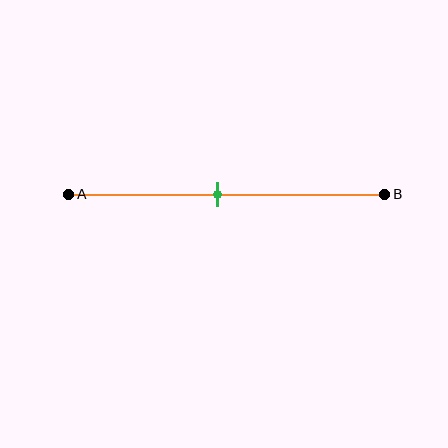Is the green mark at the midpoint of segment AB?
Yes, the mark is approximately at the midpoint.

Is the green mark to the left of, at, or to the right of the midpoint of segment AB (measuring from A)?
The green mark is approximately at the midpoint of segment AB.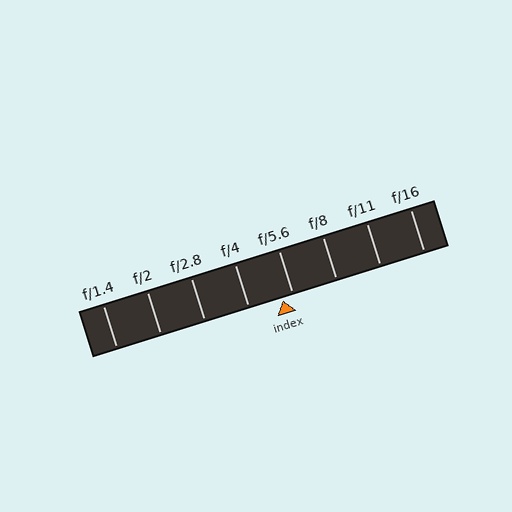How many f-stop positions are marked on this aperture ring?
There are 8 f-stop positions marked.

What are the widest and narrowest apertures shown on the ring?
The widest aperture shown is f/1.4 and the narrowest is f/16.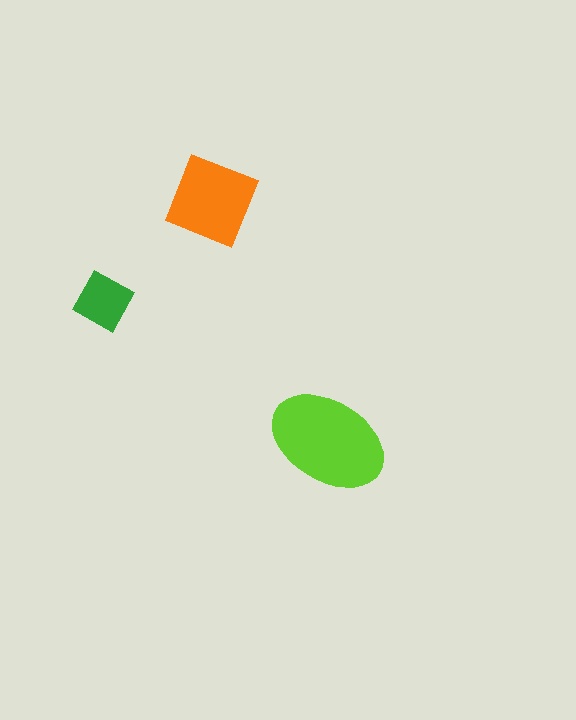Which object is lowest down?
The lime ellipse is bottommost.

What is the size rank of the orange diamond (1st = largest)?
2nd.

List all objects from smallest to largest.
The green square, the orange diamond, the lime ellipse.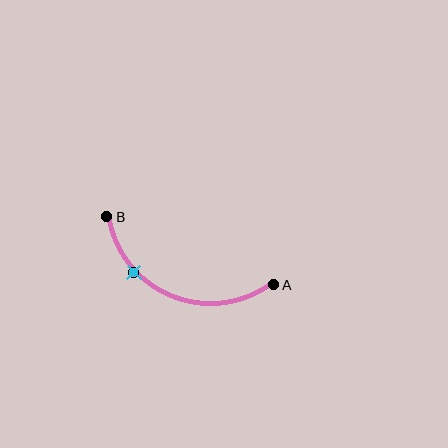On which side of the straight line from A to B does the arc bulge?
The arc bulges below the straight line connecting A and B.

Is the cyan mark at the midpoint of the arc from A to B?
No. The cyan mark lies on the arc but is closer to endpoint B. The arc midpoint would be at the point on the curve equidistant along the arc from both A and B.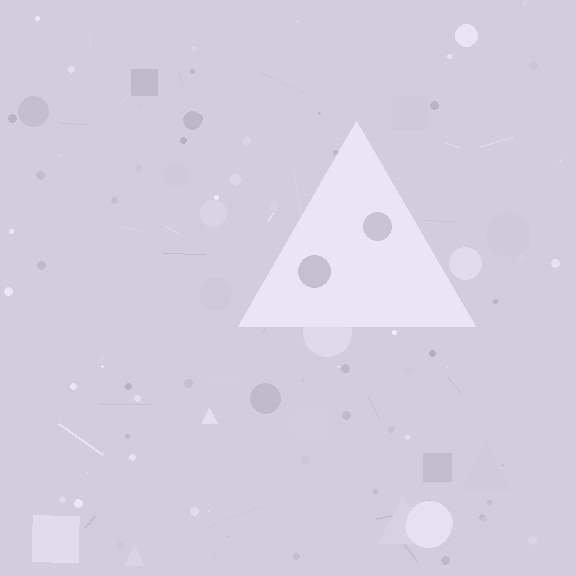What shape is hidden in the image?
A triangle is hidden in the image.